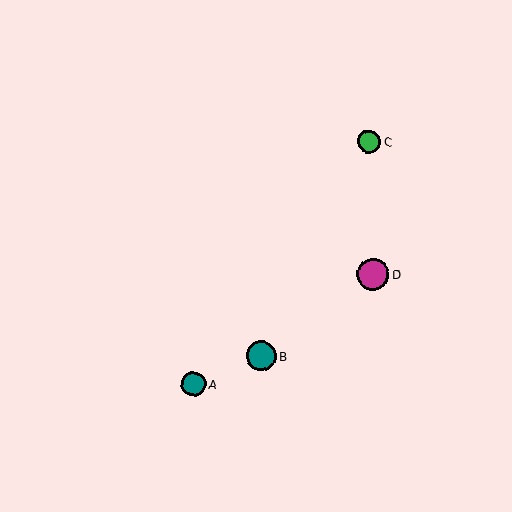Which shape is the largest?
The magenta circle (labeled D) is the largest.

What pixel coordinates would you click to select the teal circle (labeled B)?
Click at (261, 356) to select the teal circle B.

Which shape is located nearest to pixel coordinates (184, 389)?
The teal circle (labeled A) at (194, 384) is nearest to that location.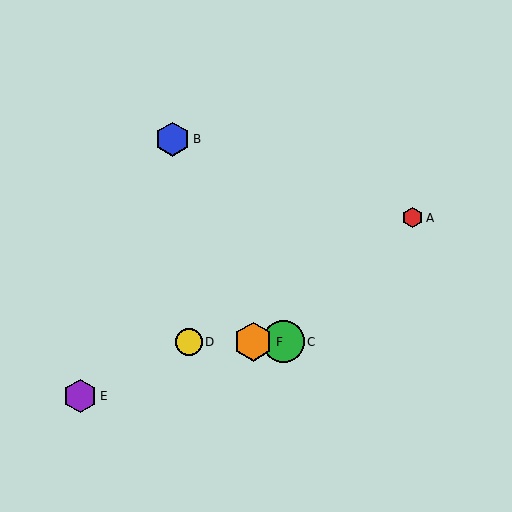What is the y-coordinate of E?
Object E is at y≈396.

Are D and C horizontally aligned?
Yes, both are at y≈342.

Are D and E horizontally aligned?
No, D is at y≈342 and E is at y≈396.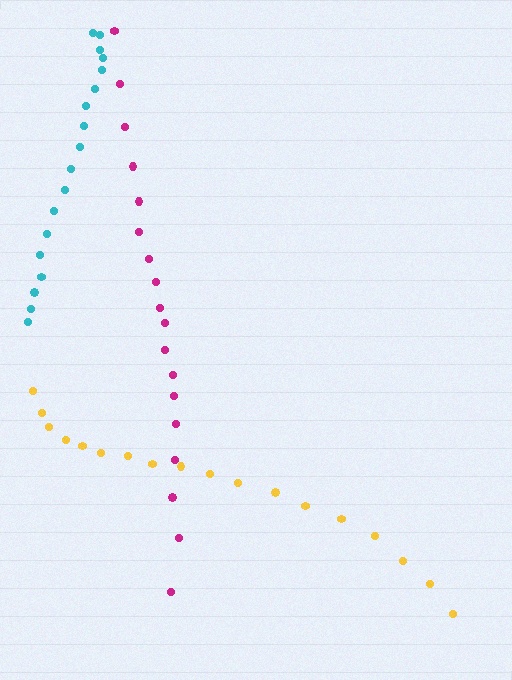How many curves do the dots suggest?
There are 3 distinct paths.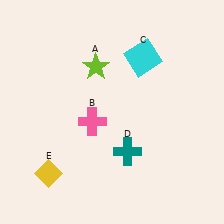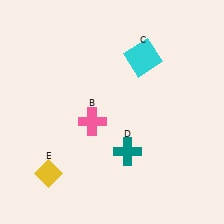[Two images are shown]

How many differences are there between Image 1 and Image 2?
There is 1 difference between the two images.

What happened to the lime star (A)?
The lime star (A) was removed in Image 2. It was in the top-left area of Image 1.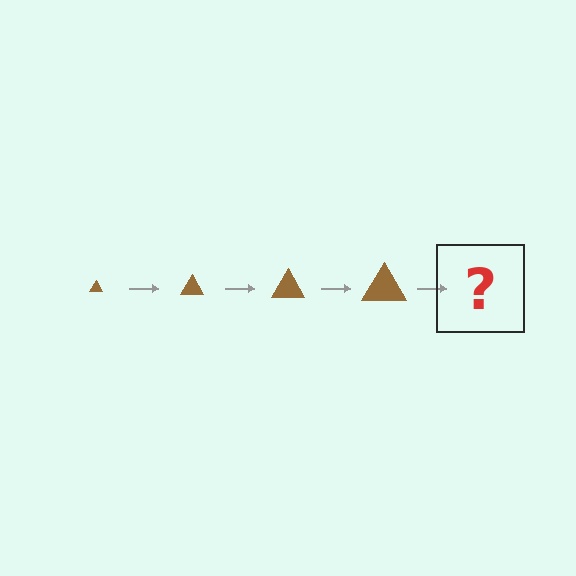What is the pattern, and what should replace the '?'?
The pattern is that the triangle gets progressively larger each step. The '?' should be a brown triangle, larger than the previous one.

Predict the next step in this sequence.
The next step is a brown triangle, larger than the previous one.